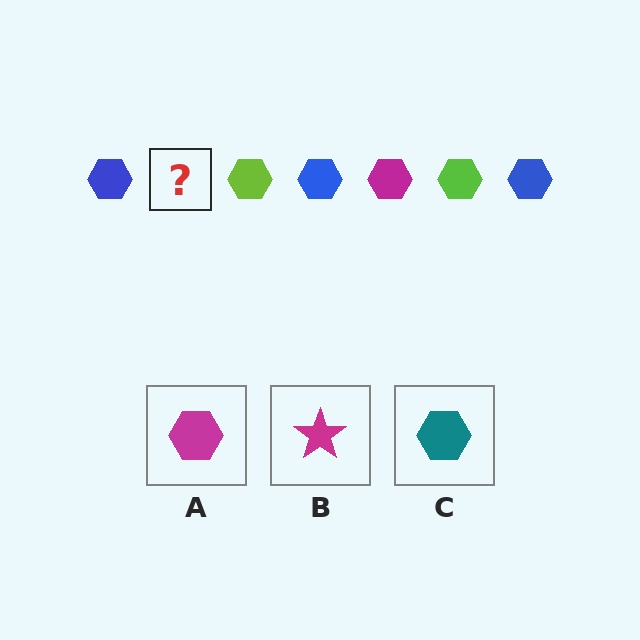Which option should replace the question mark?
Option A.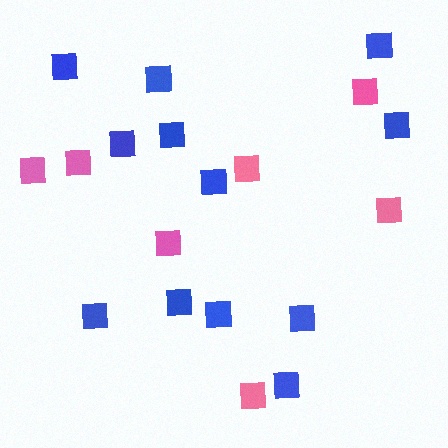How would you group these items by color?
There are 2 groups: one group of pink squares (7) and one group of blue squares (12).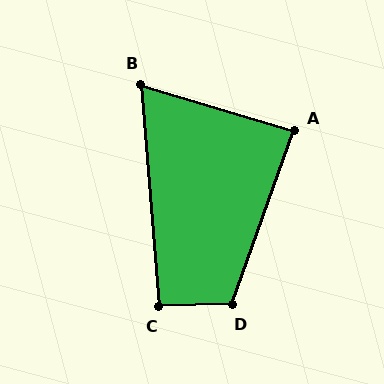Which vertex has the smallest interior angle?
B, at approximately 69 degrees.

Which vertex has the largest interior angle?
D, at approximately 111 degrees.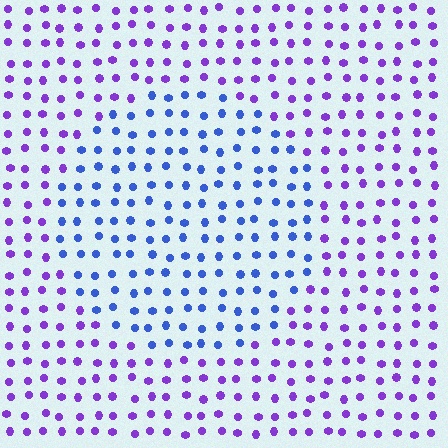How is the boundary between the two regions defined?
The boundary is defined purely by a slight shift in hue (about 45 degrees). Spacing, size, and orientation are identical on both sides.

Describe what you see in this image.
The image is filled with small purple elements in a uniform arrangement. A circle-shaped region is visible where the elements are tinted to a slightly different hue, forming a subtle color boundary.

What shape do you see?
I see a circle.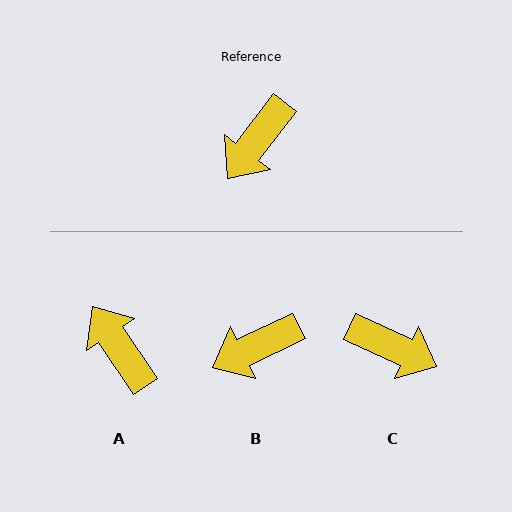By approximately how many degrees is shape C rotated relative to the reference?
Approximately 102 degrees counter-clockwise.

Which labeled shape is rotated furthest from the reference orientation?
A, about 109 degrees away.